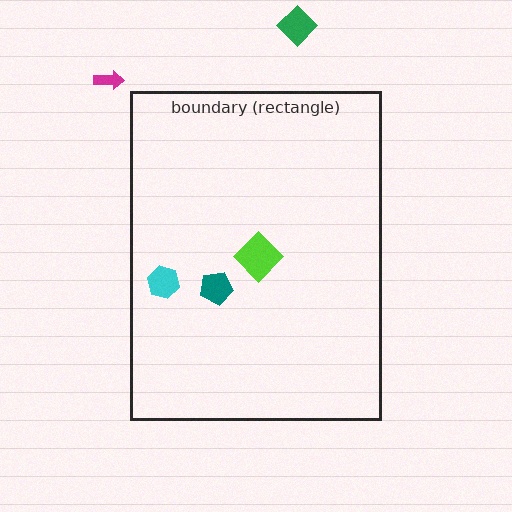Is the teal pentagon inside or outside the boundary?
Inside.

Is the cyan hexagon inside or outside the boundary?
Inside.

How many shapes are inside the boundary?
3 inside, 2 outside.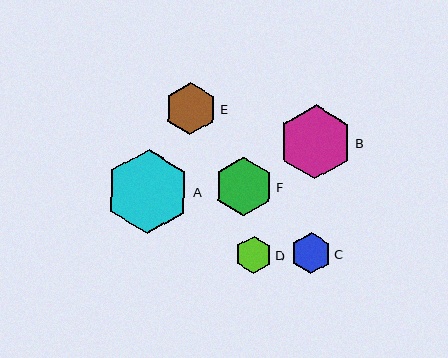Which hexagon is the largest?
Hexagon A is the largest with a size of approximately 84 pixels.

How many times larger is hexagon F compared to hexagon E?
Hexagon F is approximately 1.1 times the size of hexagon E.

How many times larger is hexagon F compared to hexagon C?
Hexagon F is approximately 1.4 times the size of hexagon C.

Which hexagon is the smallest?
Hexagon D is the smallest with a size of approximately 37 pixels.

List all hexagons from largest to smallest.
From largest to smallest: A, B, F, E, C, D.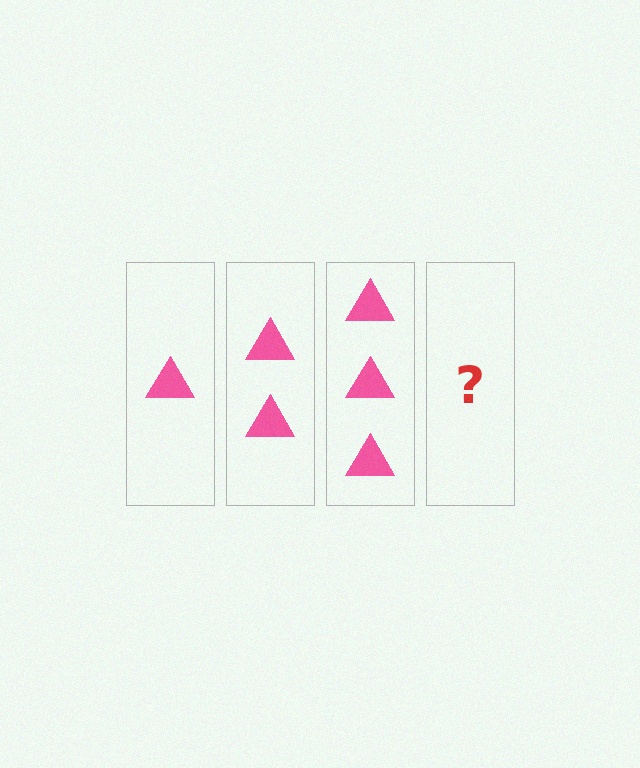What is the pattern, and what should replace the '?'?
The pattern is that each step adds one more triangle. The '?' should be 4 triangles.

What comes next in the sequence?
The next element should be 4 triangles.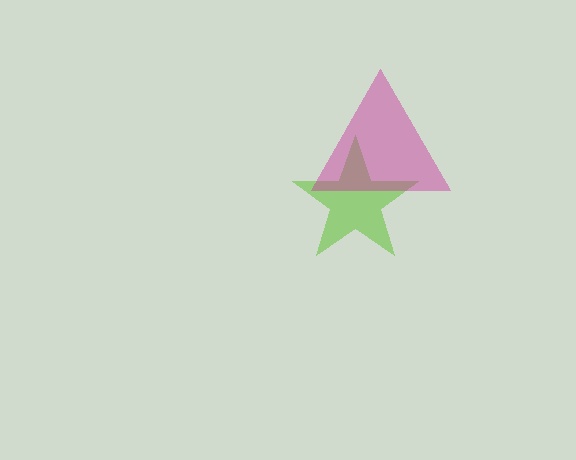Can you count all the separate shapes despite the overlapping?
Yes, there are 2 separate shapes.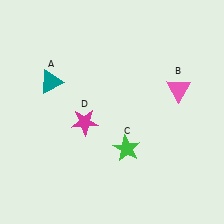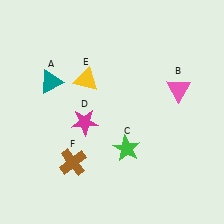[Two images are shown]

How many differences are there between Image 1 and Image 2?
There are 2 differences between the two images.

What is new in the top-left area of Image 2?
A yellow triangle (E) was added in the top-left area of Image 2.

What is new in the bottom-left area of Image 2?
A brown cross (F) was added in the bottom-left area of Image 2.